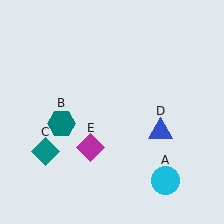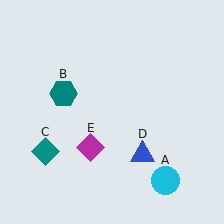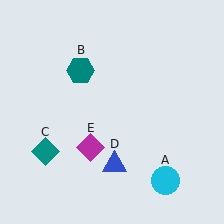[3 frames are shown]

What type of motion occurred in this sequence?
The teal hexagon (object B), blue triangle (object D) rotated clockwise around the center of the scene.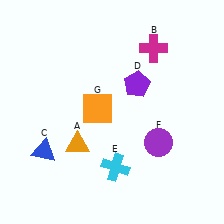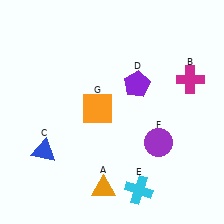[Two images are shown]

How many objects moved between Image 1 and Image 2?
3 objects moved between the two images.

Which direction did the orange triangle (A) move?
The orange triangle (A) moved down.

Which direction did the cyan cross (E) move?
The cyan cross (E) moved right.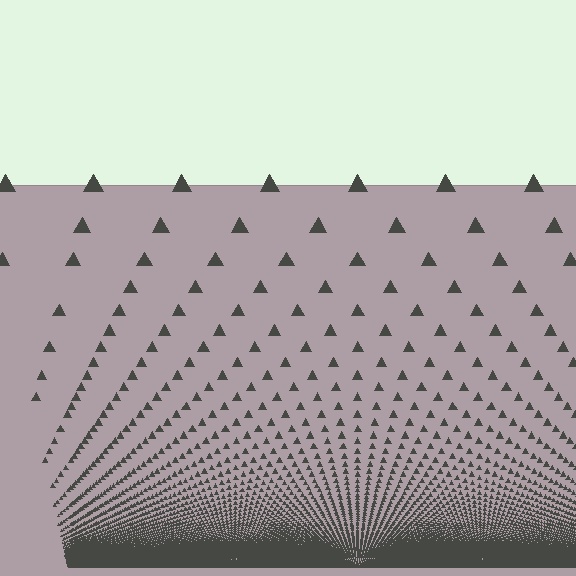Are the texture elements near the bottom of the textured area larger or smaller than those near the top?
Smaller. The gradient is inverted — elements near the bottom are smaller and denser.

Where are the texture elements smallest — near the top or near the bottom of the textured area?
Near the bottom.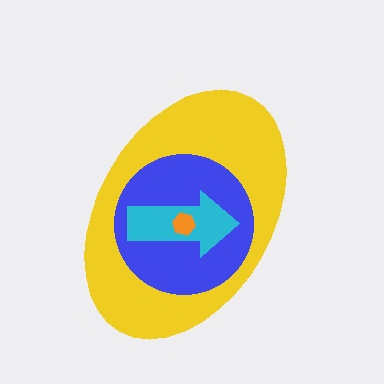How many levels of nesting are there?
4.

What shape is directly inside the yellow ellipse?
The blue circle.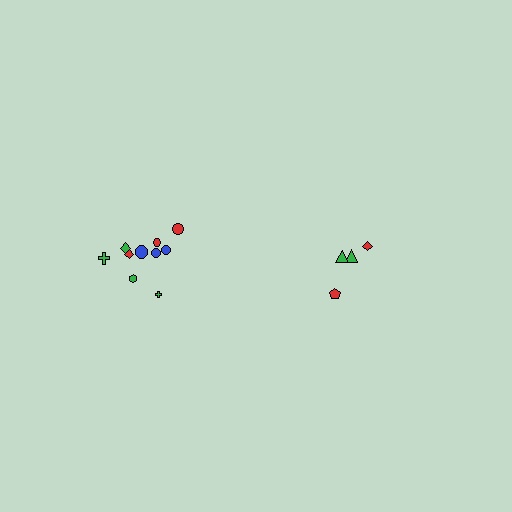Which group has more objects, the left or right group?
The left group.